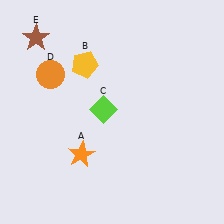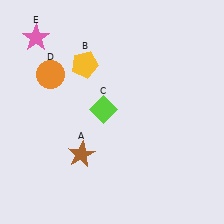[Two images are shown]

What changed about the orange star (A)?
In Image 1, A is orange. In Image 2, it changed to brown.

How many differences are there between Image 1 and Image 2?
There are 2 differences between the two images.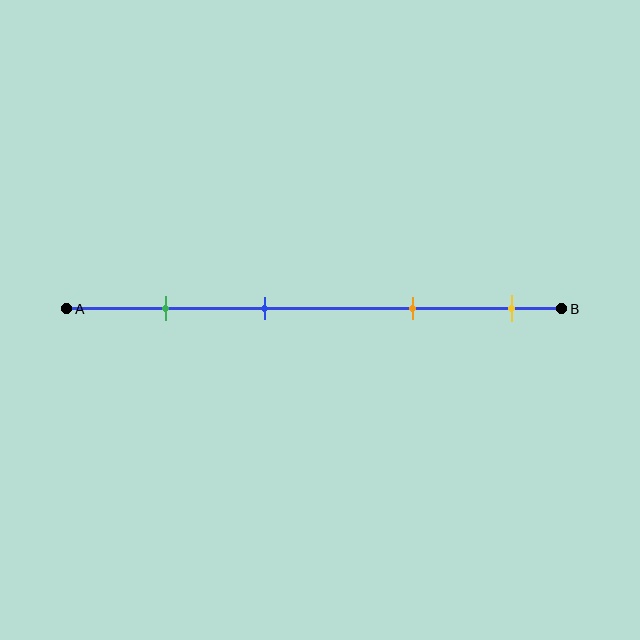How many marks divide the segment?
There are 4 marks dividing the segment.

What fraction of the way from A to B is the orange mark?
The orange mark is approximately 70% (0.7) of the way from A to B.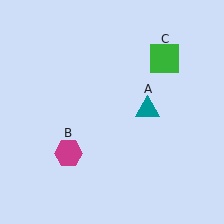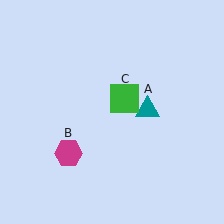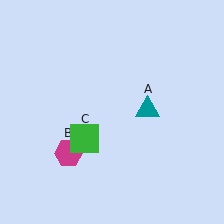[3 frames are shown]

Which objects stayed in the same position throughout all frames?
Teal triangle (object A) and magenta hexagon (object B) remained stationary.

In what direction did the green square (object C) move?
The green square (object C) moved down and to the left.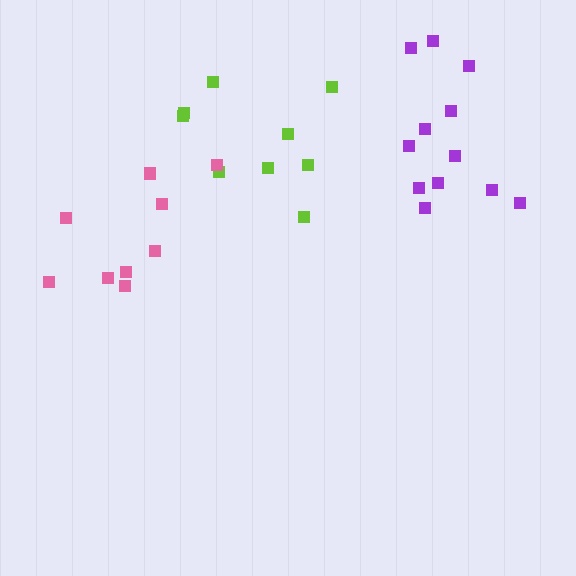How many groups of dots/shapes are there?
There are 3 groups.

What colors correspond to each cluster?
The clusters are colored: purple, lime, pink.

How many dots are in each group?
Group 1: 12 dots, Group 2: 9 dots, Group 3: 9 dots (30 total).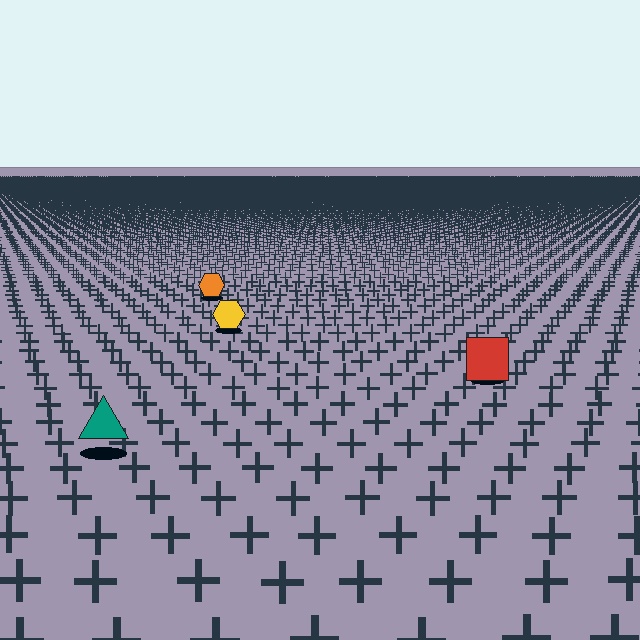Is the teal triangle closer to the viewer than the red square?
Yes. The teal triangle is closer — you can tell from the texture gradient: the ground texture is coarser near it.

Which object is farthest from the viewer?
The orange hexagon is farthest from the viewer. It appears smaller and the ground texture around it is denser.